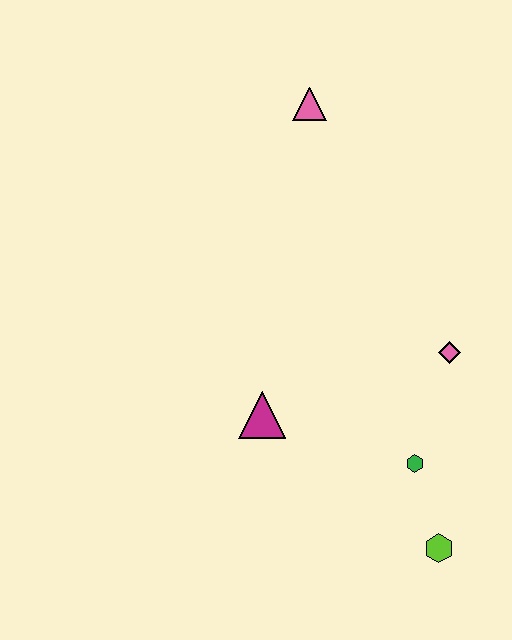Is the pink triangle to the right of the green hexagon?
No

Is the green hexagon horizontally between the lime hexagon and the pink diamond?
No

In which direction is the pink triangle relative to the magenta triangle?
The pink triangle is above the magenta triangle.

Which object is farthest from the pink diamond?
The pink triangle is farthest from the pink diamond.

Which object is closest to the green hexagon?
The lime hexagon is closest to the green hexagon.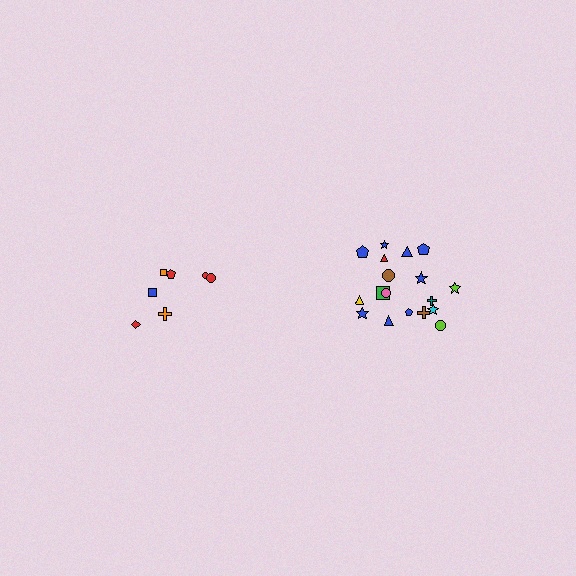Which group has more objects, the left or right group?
The right group.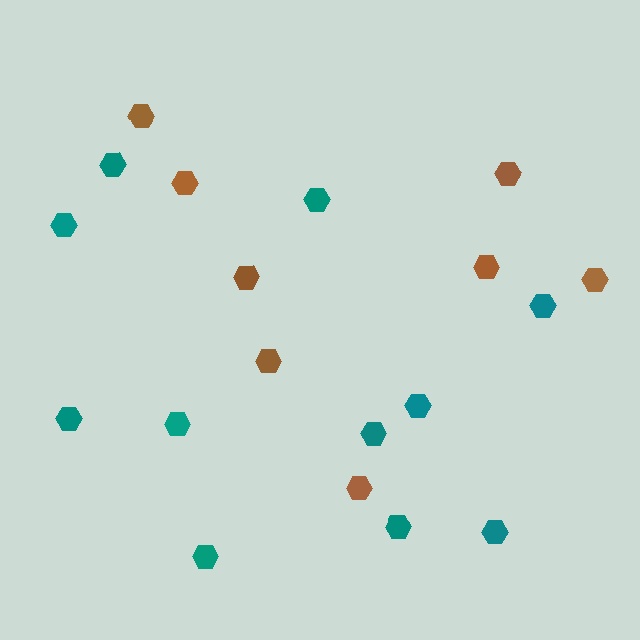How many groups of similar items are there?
There are 2 groups: one group of brown hexagons (8) and one group of teal hexagons (11).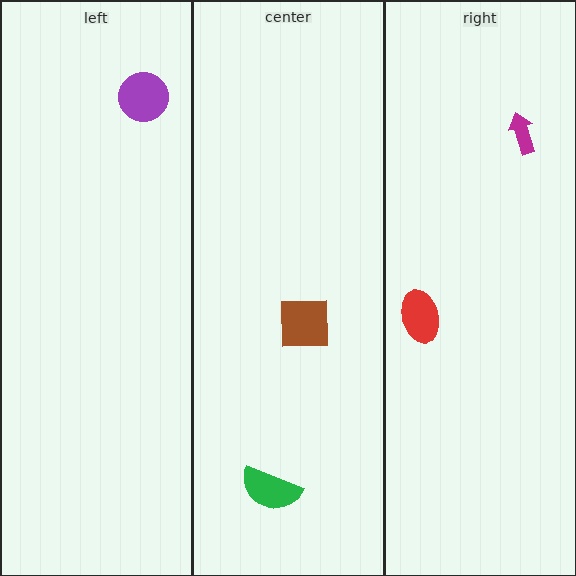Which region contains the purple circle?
The left region.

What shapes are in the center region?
The brown square, the green semicircle.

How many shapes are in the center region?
2.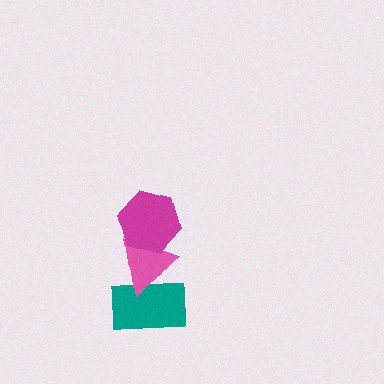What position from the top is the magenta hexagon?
The magenta hexagon is 1st from the top.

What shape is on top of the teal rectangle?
The pink triangle is on top of the teal rectangle.